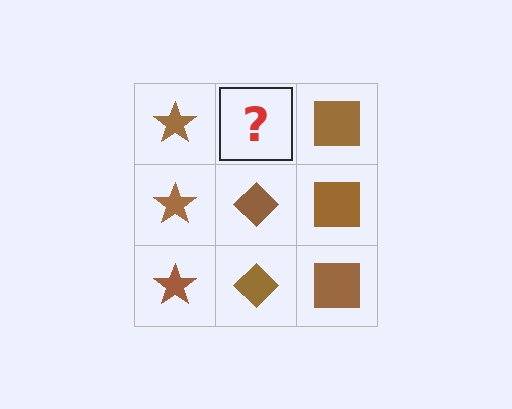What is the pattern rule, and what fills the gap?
The rule is that each column has a consistent shape. The gap should be filled with a brown diamond.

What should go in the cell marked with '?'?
The missing cell should contain a brown diamond.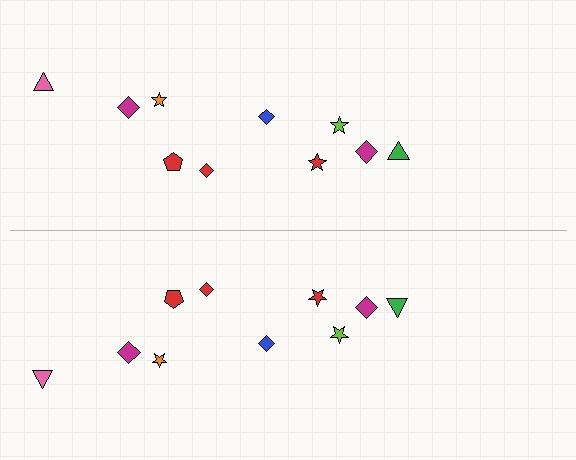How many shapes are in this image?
There are 20 shapes in this image.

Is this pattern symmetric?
Yes, this pattern has bilateral (reflection) symmetry.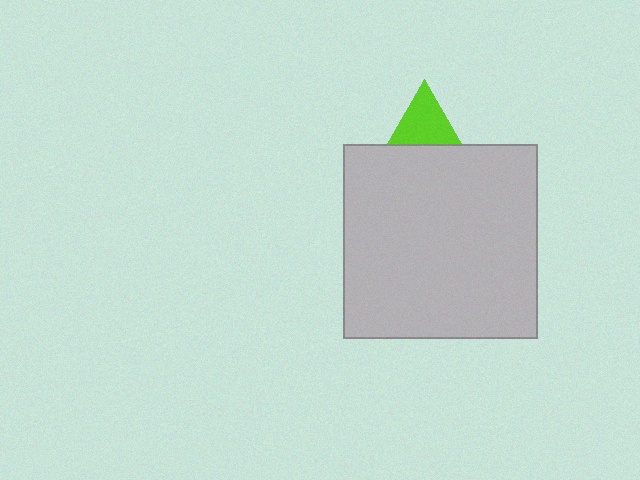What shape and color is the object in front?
The object in front is a light gray square.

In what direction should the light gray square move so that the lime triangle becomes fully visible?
The light gray square should move down. That is the shortest direction to clear the overlap and leave the lime triangle fully visible.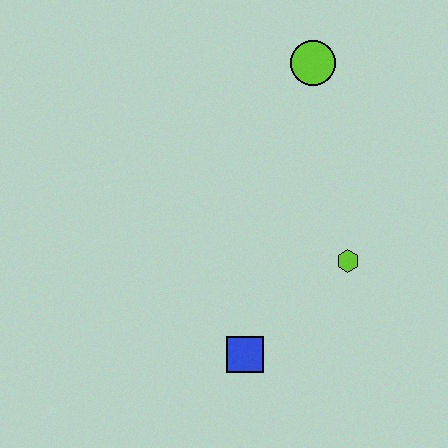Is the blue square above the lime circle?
No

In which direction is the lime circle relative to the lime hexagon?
The lime circle is above the lime hexagon.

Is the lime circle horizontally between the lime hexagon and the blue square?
Yes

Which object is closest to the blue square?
The lime hexagon is closest to the blue square.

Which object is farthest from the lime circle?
The blue square is farthest from the lime circle.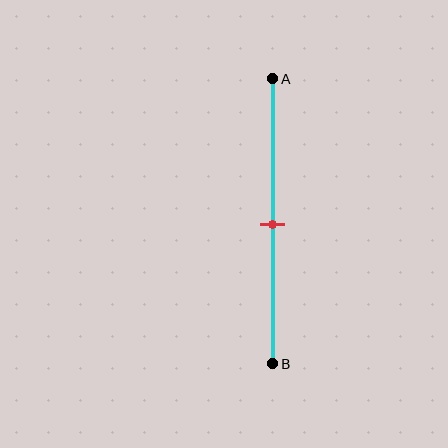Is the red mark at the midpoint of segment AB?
Yes, the mark is approximately at the midpoint.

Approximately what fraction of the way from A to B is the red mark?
The red mark is approximately 50% of the way from A to B.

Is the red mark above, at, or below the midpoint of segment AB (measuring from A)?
The red mark is approximately at the midpoint of segment AB.